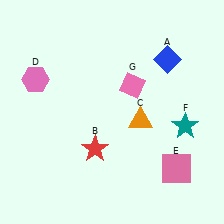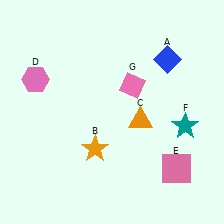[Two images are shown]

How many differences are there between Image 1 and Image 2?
There is 1 difference between the two images.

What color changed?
The star (B) changed from red in Image 1 to orange in Image 2.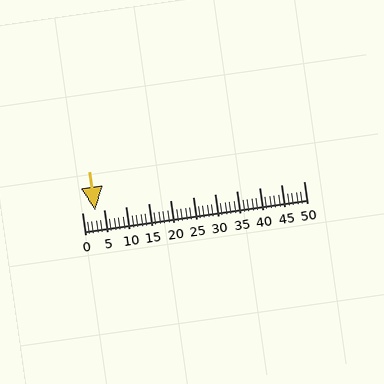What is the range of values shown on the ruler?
The ruler shows values from 0 to 50.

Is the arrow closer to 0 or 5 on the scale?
The arrow is closer to 5.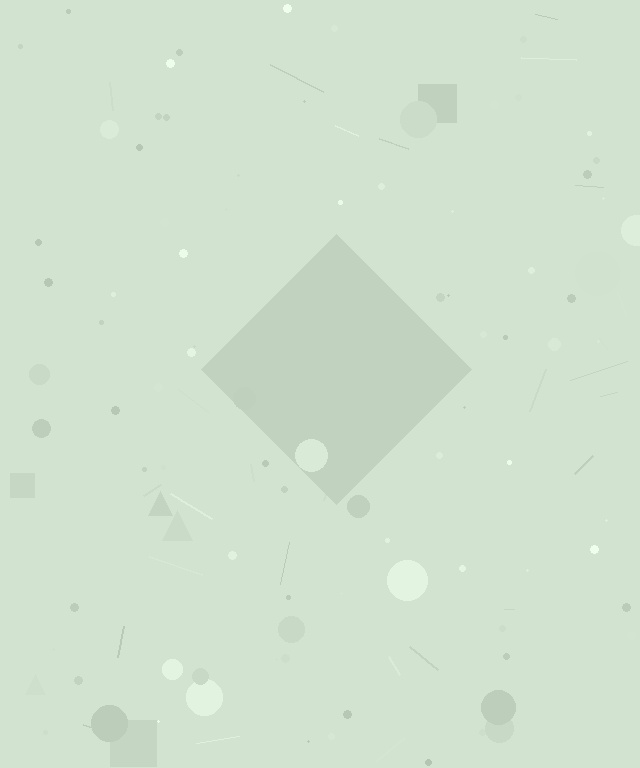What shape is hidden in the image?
A diamond is hidden in the image.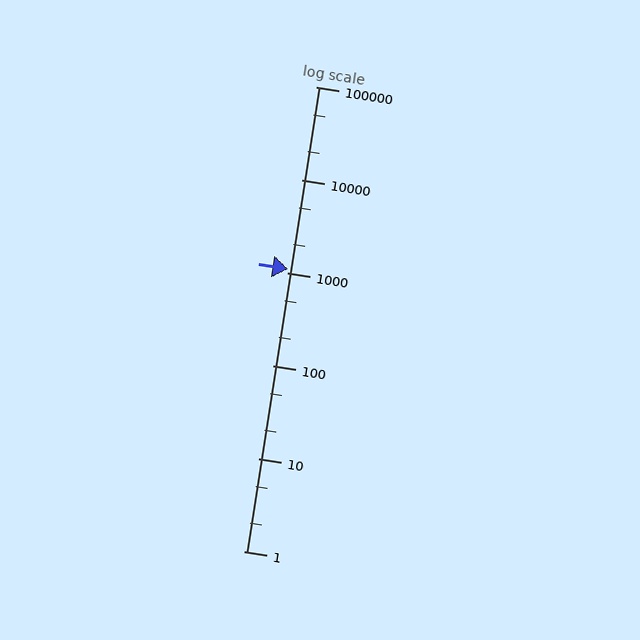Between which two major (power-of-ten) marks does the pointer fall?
The pointer is between 1000 and 10000.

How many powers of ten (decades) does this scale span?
The scale spans 5 decades, from 1 to 100000.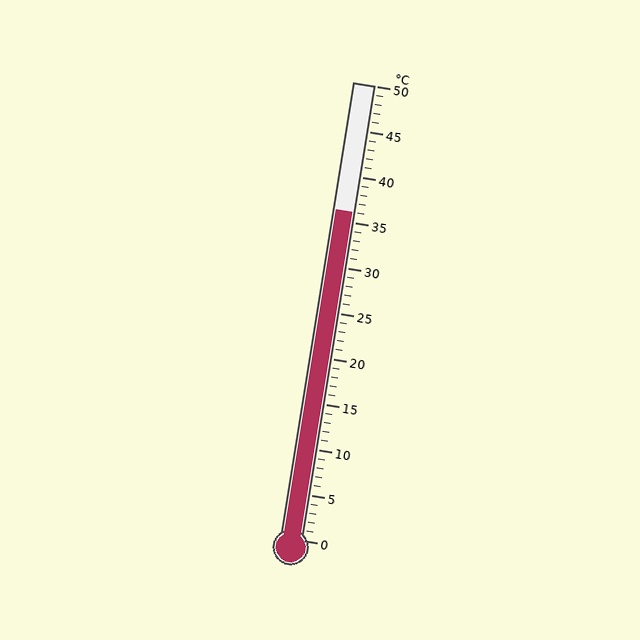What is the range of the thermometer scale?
The thermometer scale ranges from 0°C to 50°C.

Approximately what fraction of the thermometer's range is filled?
The thermometer is filled to approximately 70% of its range.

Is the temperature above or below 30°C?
The temperature is above 30°C.